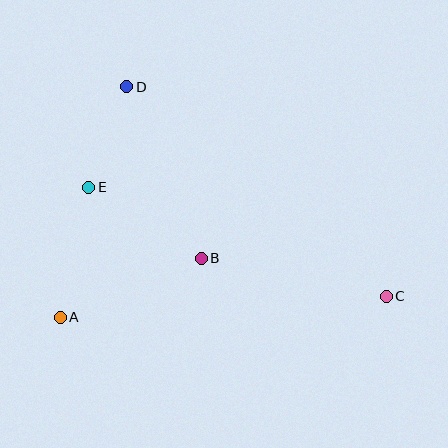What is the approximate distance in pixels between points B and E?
The distance between B and E is approximately 133 pixels.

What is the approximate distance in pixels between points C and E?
The distance between C and E is approximately 317 pixels.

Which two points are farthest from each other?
Points C and D are farthest from each other.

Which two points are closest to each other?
Points D and E are closest to each other.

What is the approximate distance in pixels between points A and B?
The distance between A and B is approximately 153 pixels.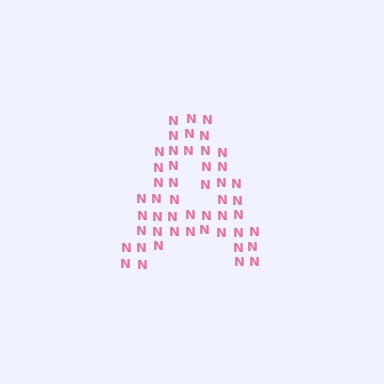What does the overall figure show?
The overall figure shows the letter A.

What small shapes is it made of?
It is made of small letter N's.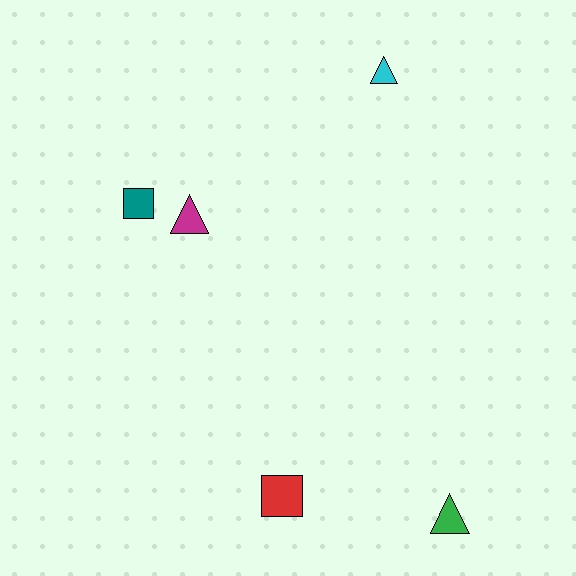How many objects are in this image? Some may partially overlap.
There are 5 objects.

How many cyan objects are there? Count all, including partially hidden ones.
There is 1 cyan object.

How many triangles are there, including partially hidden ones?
There are 3 triangles.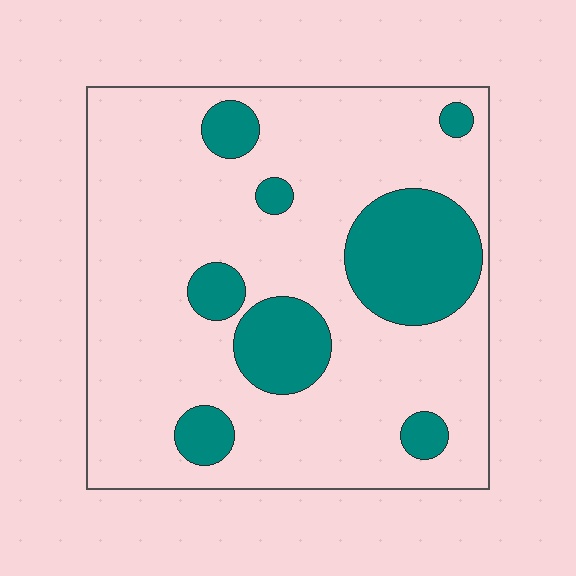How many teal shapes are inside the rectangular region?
8.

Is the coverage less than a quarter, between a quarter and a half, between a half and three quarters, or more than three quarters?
Less than a quarter.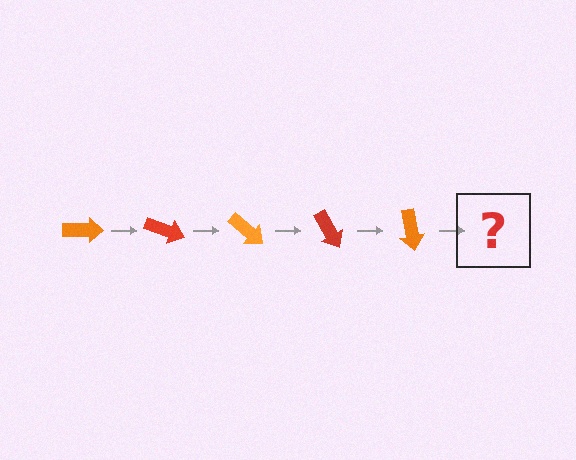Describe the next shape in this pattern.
It should be a red arrow, rotated 100 degrees from the start.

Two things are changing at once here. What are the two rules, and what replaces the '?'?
The two rules are that it rotates 20 degrees each step and the color cycles through orange and red. The '?' should be a red arrow, rotated 100 degrees from the start.